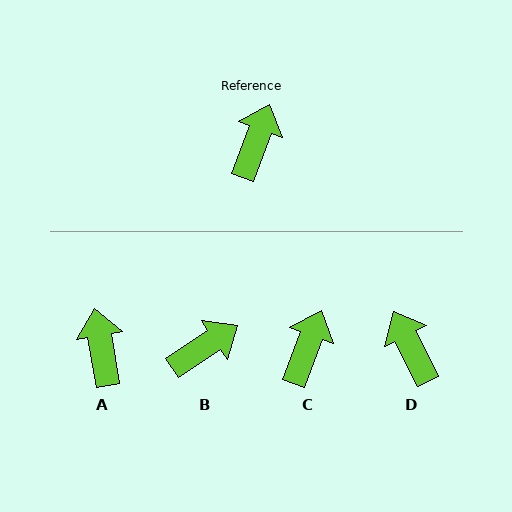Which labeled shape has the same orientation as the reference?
C.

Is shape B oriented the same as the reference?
No, it is off by about 36 degrees.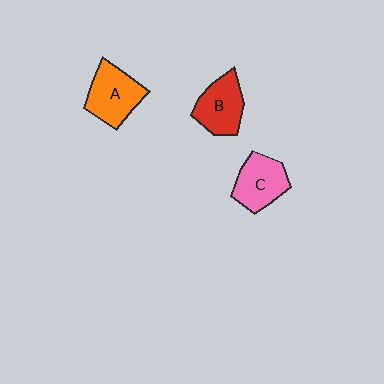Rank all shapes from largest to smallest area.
From largest to smallest: A (orange), C (pink), B (red).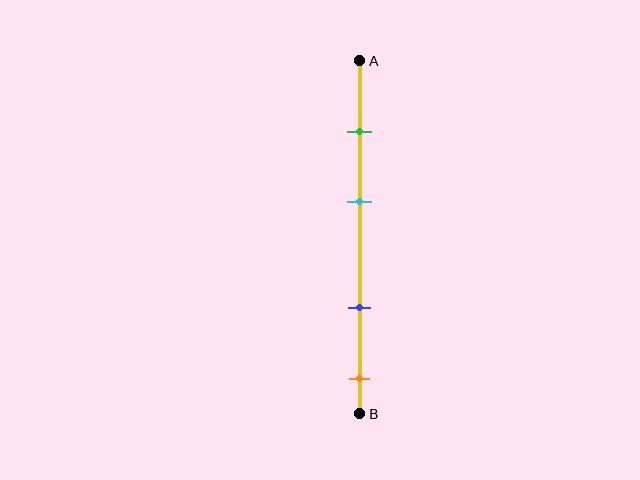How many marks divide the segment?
There are 4 marks dividing the segment.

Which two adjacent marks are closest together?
The green and cyan marks are the closest adjacent pair.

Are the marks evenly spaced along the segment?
No, the marks are not evenly spaced.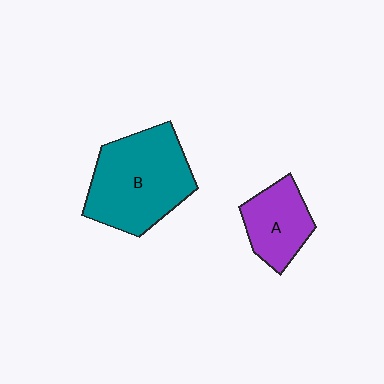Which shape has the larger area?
Shape B (teal).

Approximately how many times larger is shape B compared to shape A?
Approximately 1.9 times.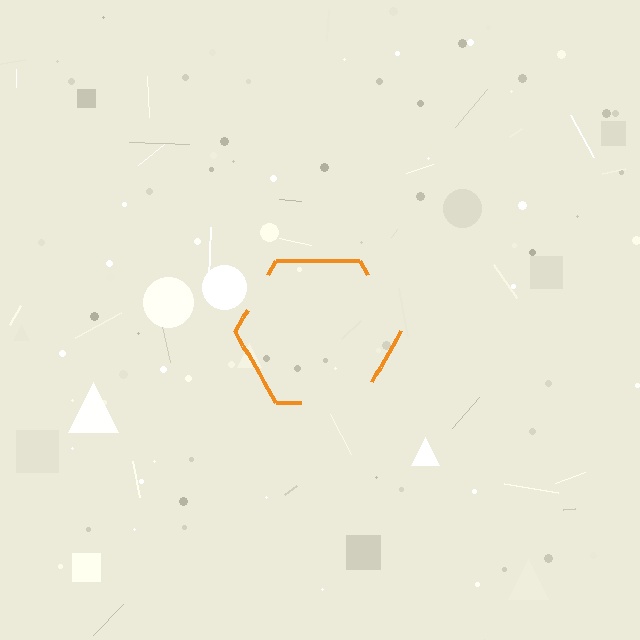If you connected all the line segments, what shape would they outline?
They would outline a hexagon.